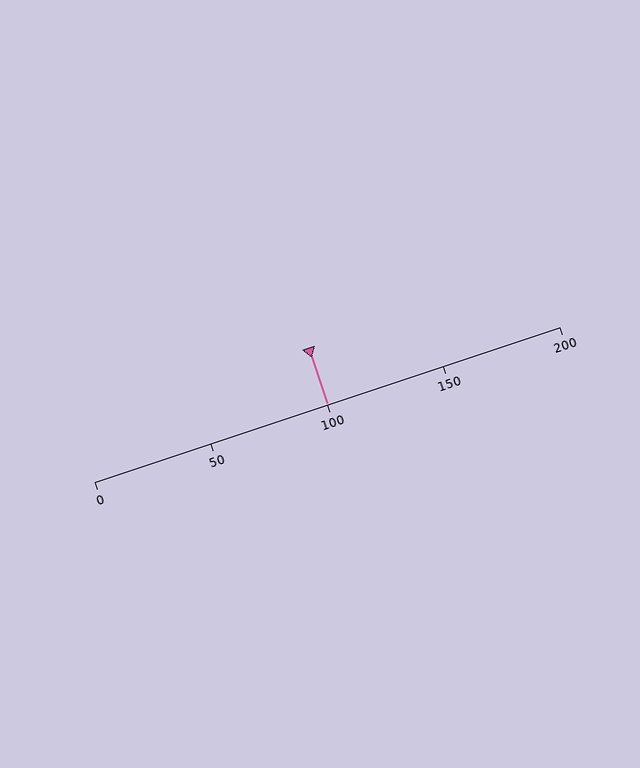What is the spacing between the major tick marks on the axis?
The major ticks are spaced 50 apart.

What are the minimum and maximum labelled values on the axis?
The axis runs from 0 to 200.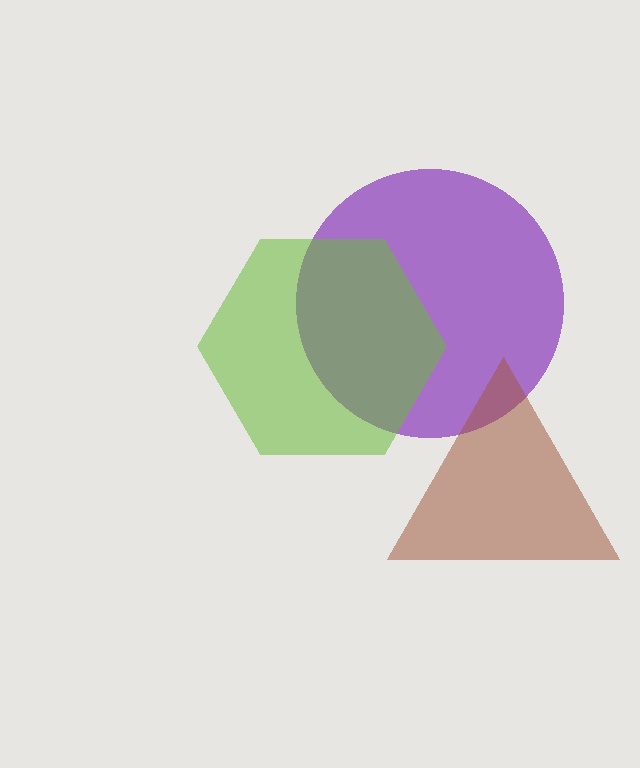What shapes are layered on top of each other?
The layered shapes are: a purple circle, a brown triangle, a lime hexagon.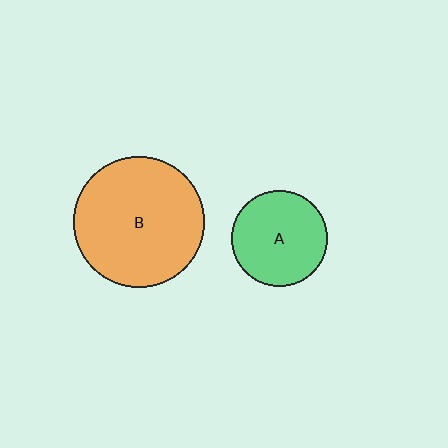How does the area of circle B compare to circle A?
Approximately 1.9 times.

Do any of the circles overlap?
No, none of the circles overlap.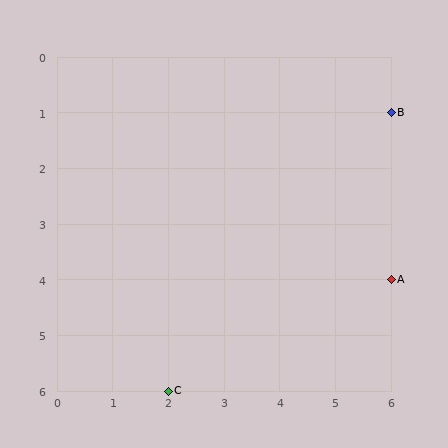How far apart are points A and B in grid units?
Points A and B are 3 rows apart.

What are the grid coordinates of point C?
Point C is at grid coordinates (2, 6).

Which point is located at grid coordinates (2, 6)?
Point C is at (2, 6).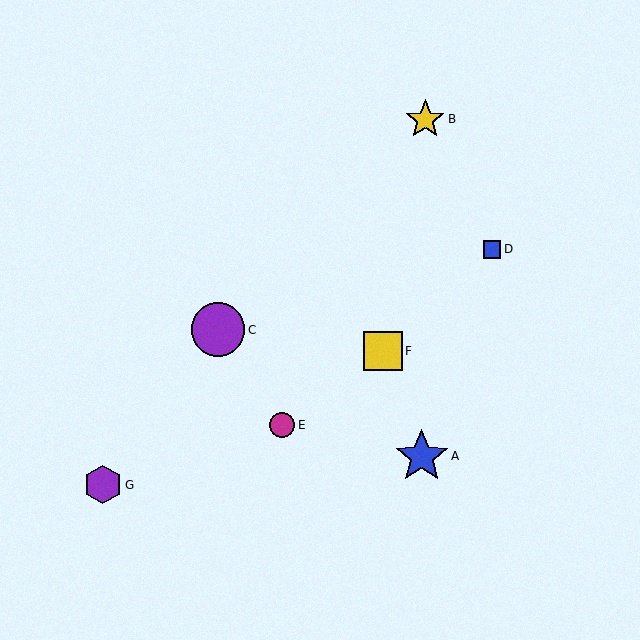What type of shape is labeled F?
Shape F is a yellow square.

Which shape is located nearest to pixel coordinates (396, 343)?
The yellow square (labeled F) at (383, 351) is nearest to that location.